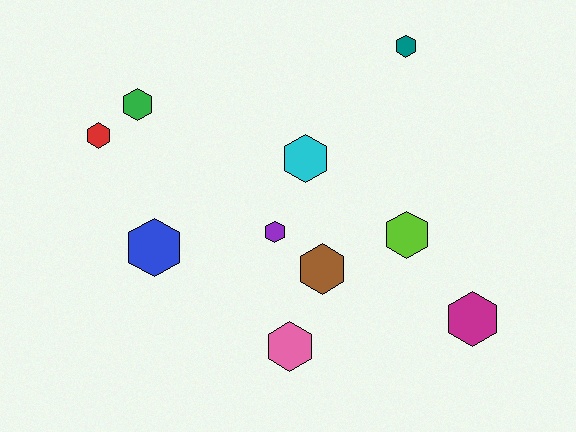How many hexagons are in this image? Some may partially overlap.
There are 10 hexagons.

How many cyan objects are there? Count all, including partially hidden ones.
There is 1 cyan object.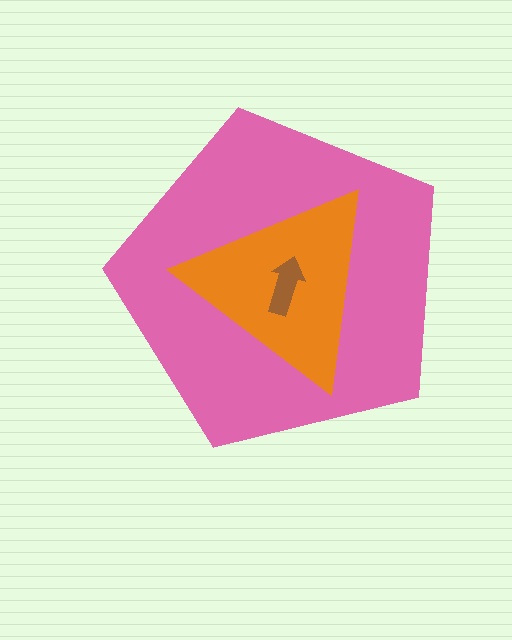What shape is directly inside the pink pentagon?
The orange triangle.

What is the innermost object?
The brown arrow.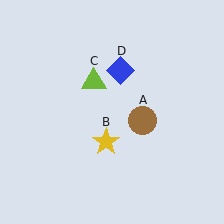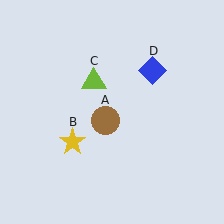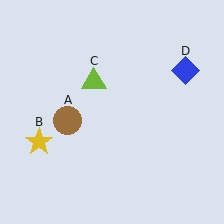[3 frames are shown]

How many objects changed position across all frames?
3 objects changed position: brown circle (object A), yellow star (object B), blue diamond (object D).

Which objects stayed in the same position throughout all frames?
Lime triangle (object C) remained stationary.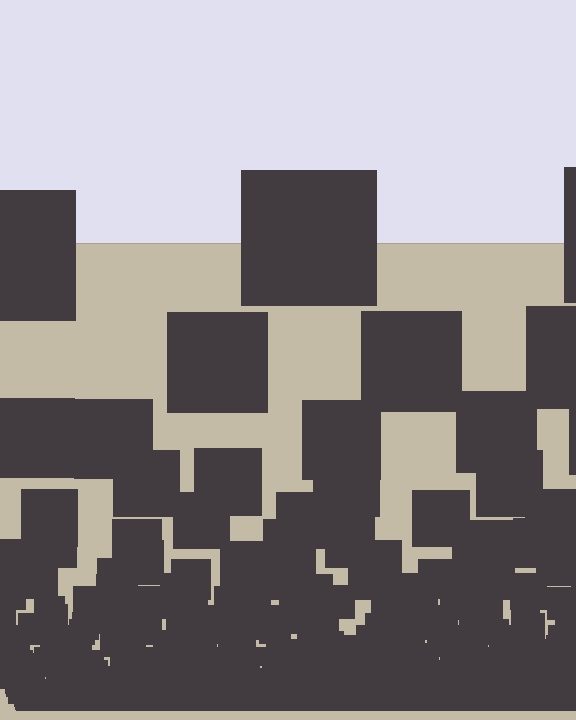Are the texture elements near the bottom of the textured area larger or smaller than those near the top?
Smaller. The gradient is inverted — elements near the bottom are smaller and denser.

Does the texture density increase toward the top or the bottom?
Density increases toward the bottom.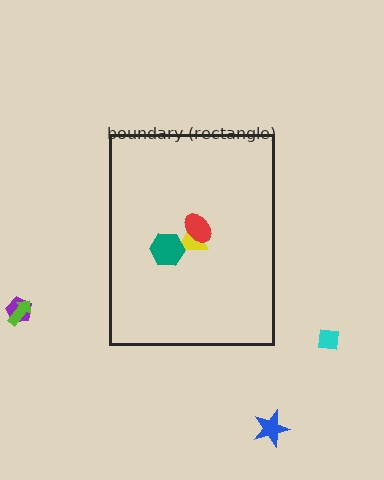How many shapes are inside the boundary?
3 inside, 4 outside.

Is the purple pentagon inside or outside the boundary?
Outside.